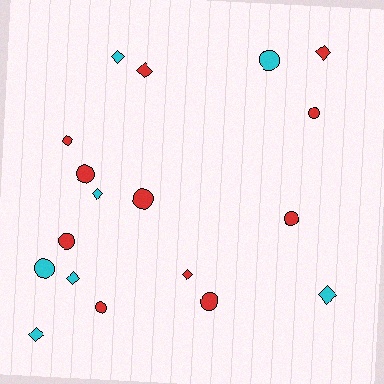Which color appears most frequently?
Red, with 11 objects.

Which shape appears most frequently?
Circle, with 10 objects.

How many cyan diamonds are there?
There are 5 cyan diamonds.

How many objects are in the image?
There are 18 objects.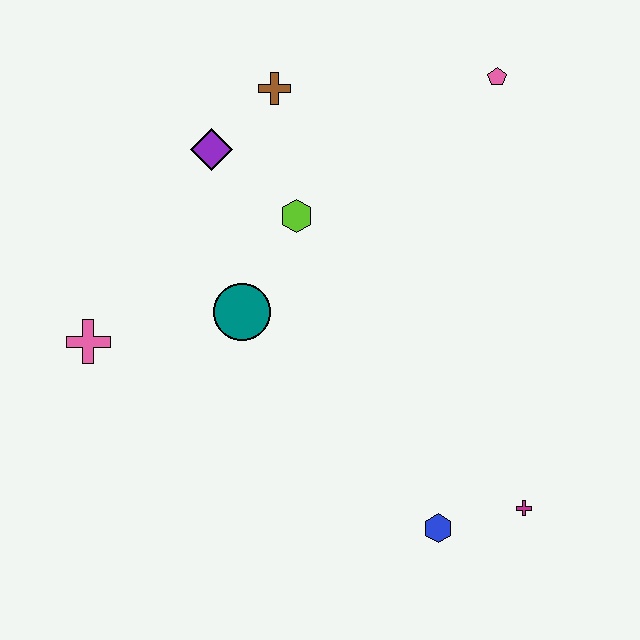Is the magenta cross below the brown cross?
Yes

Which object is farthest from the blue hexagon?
The brown cross is farthest from the blue hexagon.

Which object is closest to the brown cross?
The purple diamond is closest to the brown cross.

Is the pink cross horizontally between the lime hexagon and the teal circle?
No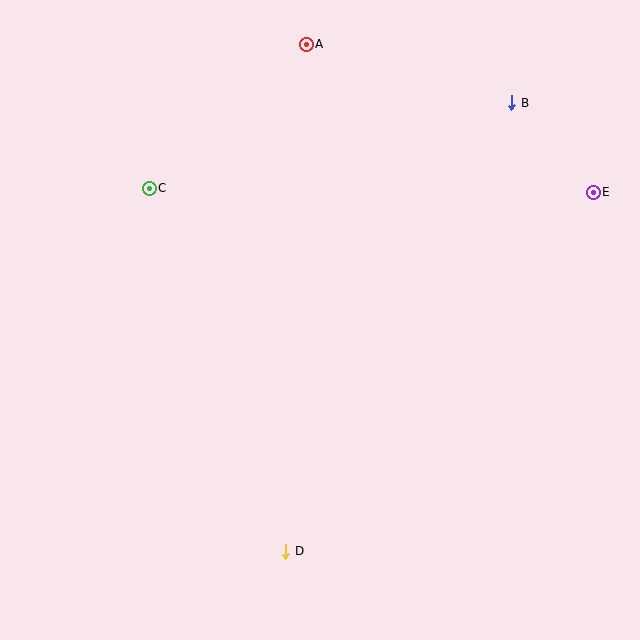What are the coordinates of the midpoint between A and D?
The midpoint between A and D is at (296, 298).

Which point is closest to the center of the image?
Point C at (149, 188) is closest to the center.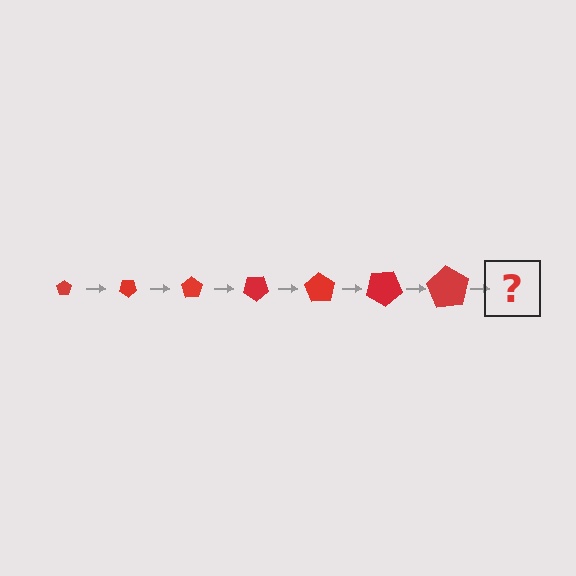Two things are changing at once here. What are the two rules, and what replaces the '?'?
The two rules are that the pentagon grows larger each step and it rotates 35 degrees each step. The '?' should be a pentagon, larger than the previous one and rotated 245 degrees from the start.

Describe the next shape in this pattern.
It should be a pentagon, larger than the previous one and rotated 245 degrees from the start.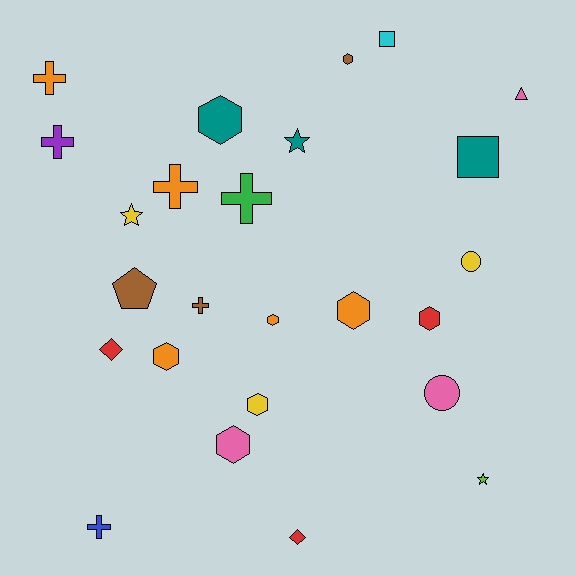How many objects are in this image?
There are 25 objects.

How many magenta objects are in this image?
There are no magenta objects.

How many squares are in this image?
There are 2 squares.